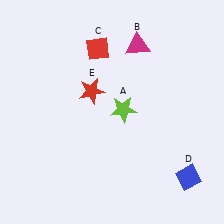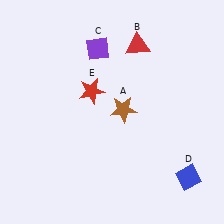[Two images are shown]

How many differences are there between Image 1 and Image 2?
There are 3 differences between the two images.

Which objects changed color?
A changed from lime to brown. B changed from magenta to red. C changed from red to purple.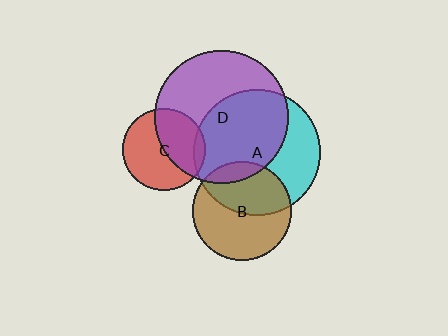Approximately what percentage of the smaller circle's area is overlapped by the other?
Approximately 5%.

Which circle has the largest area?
Circle D (purple).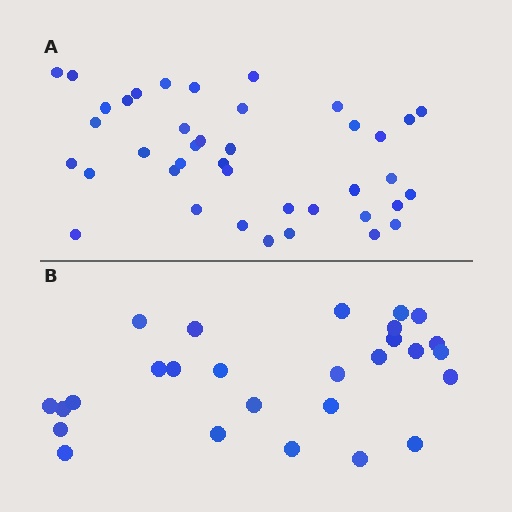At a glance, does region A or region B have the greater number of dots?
Region A (the top region) has more dots.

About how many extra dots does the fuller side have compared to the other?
Region A has approximately 15 more dots than region B.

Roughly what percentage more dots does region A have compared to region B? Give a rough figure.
About 50% more.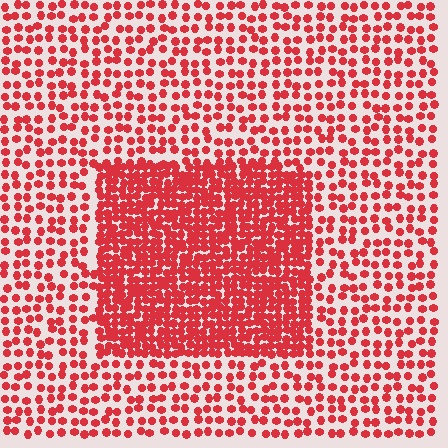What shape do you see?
I see a rectangle.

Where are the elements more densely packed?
The elements are more densely packed inside the rectangle boundary.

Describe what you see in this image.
The image contains small red elements arranged at two different densities. A rectangle-shaped region is visible where the elements are more densely packed than the surrounding area.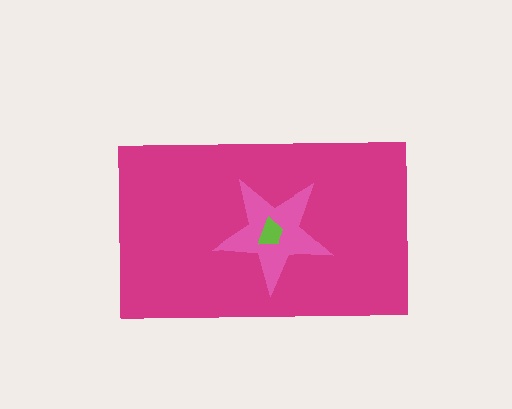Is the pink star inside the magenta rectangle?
Yes.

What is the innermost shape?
The lime trapezoid.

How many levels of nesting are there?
3.